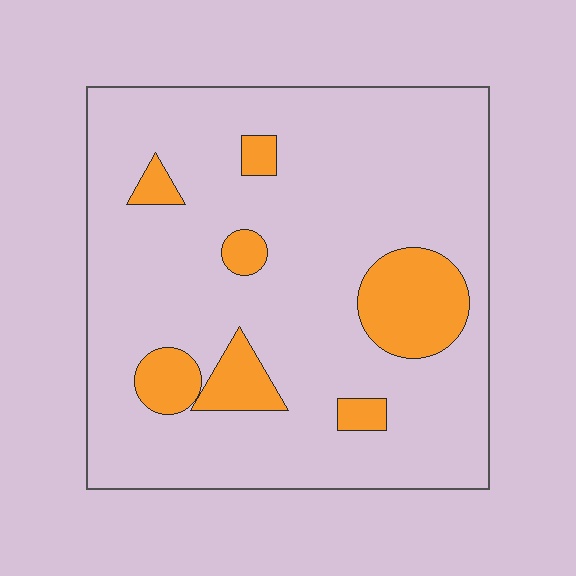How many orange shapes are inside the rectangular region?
7.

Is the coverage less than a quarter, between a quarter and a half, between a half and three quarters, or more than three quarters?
Less than a quarter.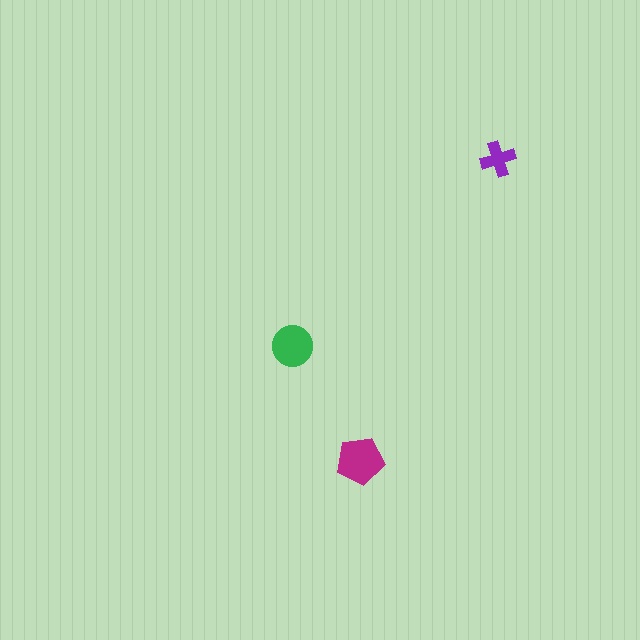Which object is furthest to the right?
The purple cross is rightmost.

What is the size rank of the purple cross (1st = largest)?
3rd.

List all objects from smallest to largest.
The purple cross, the green circle, the magenta pentagon.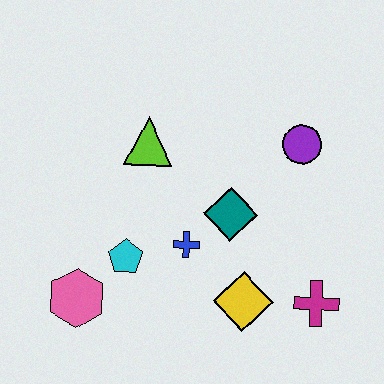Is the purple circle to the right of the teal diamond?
Yes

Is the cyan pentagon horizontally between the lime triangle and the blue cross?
No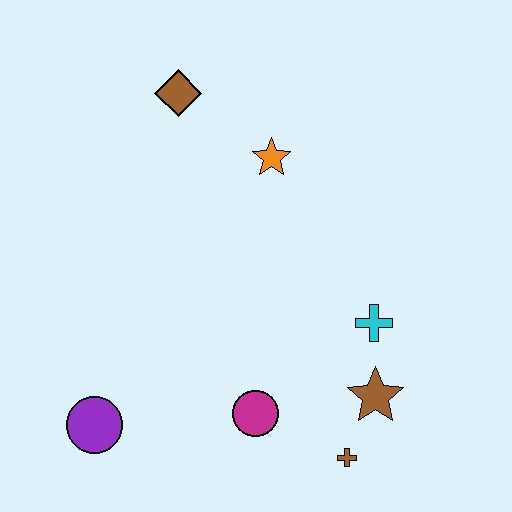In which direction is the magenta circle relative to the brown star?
The magenta circle is to the left of the brown star.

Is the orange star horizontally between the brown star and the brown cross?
No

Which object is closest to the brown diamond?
The orange star is closest to the brown diamond.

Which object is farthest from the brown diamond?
The brown cross is farthest from the brown diamond.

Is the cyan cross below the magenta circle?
No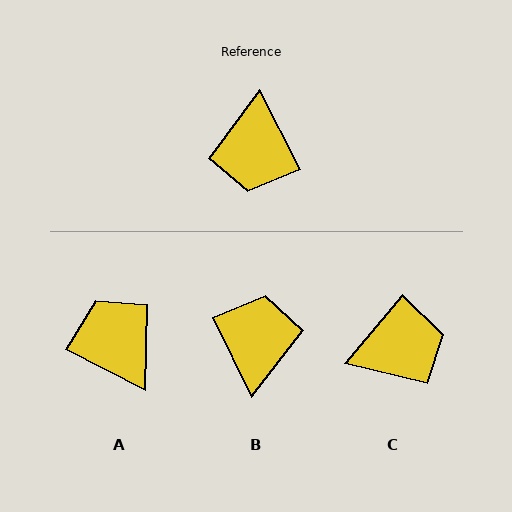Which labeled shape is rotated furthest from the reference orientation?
B, about 179 degrees away.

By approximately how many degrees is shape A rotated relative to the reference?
Approximately 144 degrees clockwise.